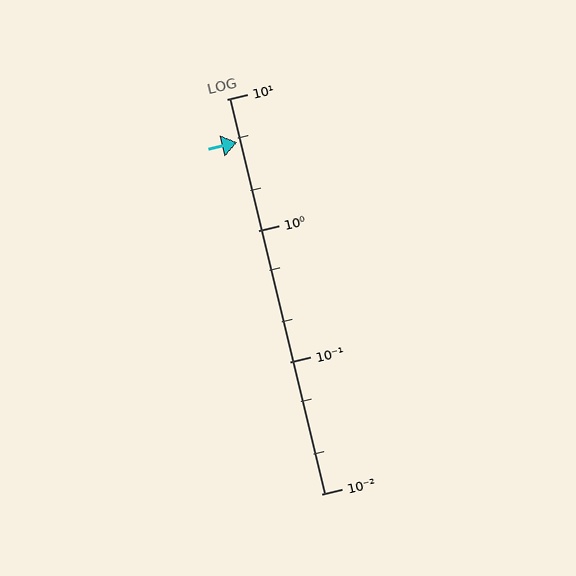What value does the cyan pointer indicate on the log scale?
The pointer indicates approximately 4.7.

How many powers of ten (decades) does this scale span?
The scale spans 3 decades, from 0.01 to 10.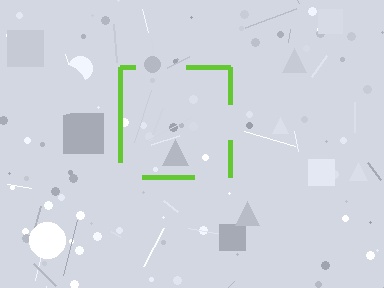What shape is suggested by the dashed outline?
The dashed outline suggests a square.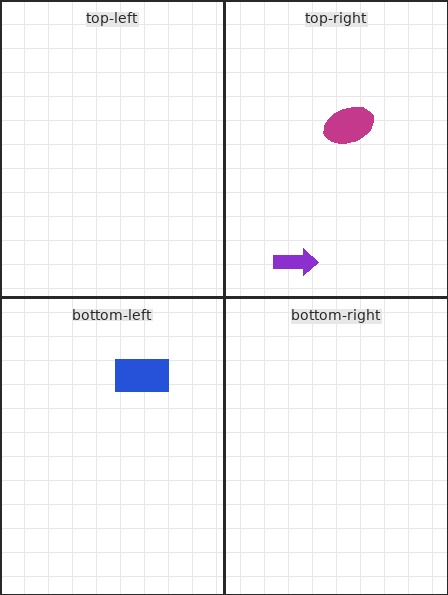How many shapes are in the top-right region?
2.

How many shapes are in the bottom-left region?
1.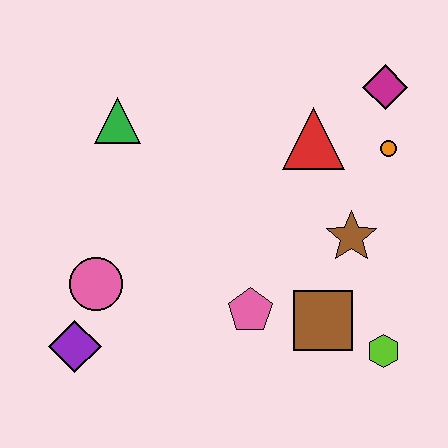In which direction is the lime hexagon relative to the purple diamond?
The lime hexagon is to the right of the purple diamond.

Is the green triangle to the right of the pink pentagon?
No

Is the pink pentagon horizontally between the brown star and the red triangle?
No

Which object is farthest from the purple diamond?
The magenta diamond is farthest from the purple diamond.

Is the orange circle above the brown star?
Yes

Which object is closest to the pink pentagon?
The brown square is closest to the pink pentagon.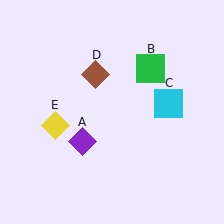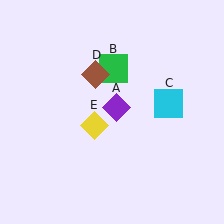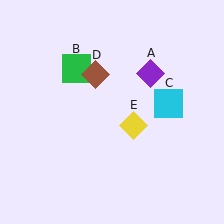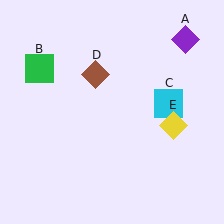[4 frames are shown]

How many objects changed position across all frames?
3 objects changed position: purple diamond (object A), green square (object B), yellow diamond (object E).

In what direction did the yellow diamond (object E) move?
The yellow diamond (object E) moved right.